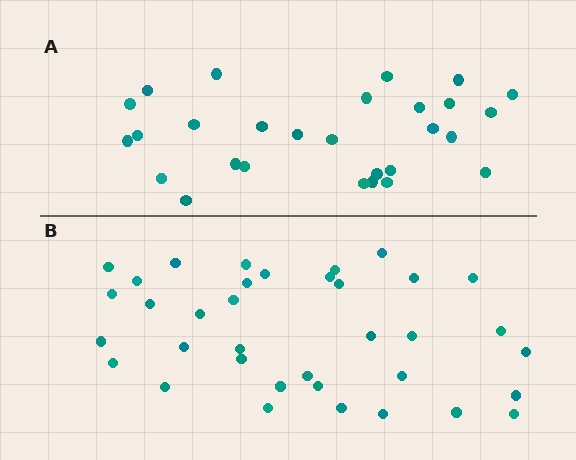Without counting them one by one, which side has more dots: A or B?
Region B (the bottom region) has more dots.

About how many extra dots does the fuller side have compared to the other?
Region B has roughly 8 or so more dots than region A.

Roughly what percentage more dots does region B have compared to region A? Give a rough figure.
About 30% more.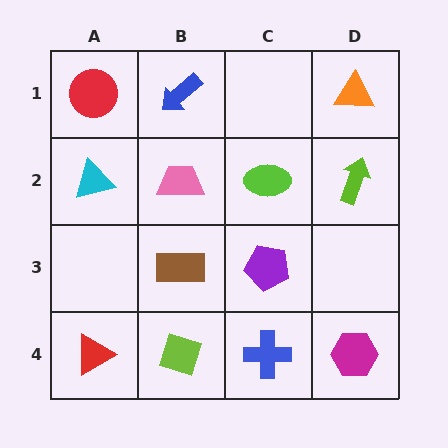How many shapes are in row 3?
2 shapes.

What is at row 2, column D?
A lime arrow.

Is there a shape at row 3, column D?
No, that cell is empty.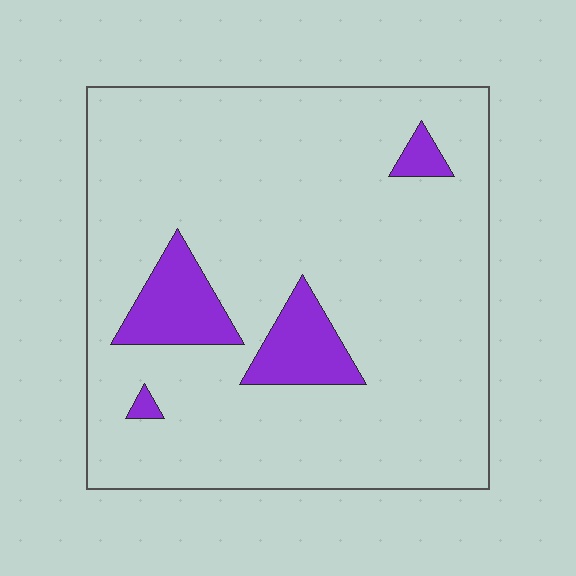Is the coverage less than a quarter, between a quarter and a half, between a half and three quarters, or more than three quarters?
Less than a quarter.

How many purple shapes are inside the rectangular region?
4.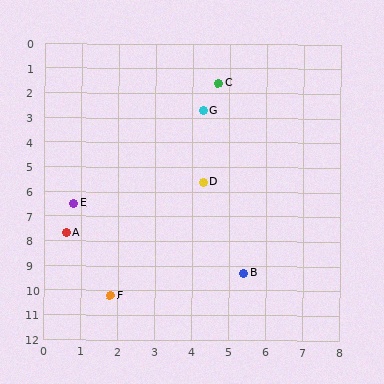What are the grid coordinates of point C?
Point C is at approximately (4.7, 1.6).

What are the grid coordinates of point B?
Point B is at approximately (5.4, 9.3).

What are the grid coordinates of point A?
Point A is at approximately (0.6, 7.7).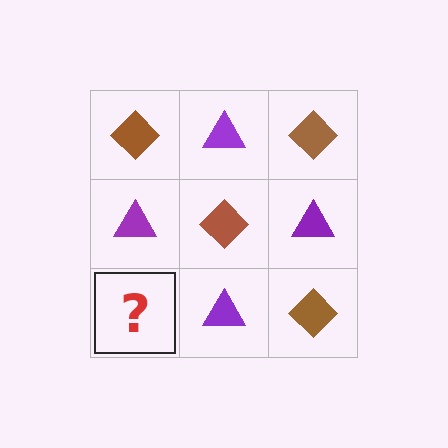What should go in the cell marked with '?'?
The missing cell should contain a brown diamond.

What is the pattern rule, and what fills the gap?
The rule is that it alternates brown diamond and purple triangle in a checkerboard pattern. The gap should be filled with a brown diamond.